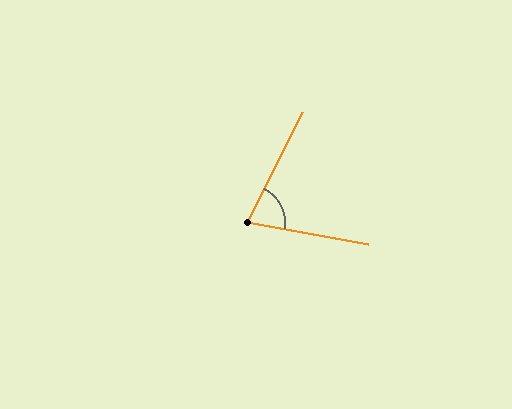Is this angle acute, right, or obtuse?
It is acute.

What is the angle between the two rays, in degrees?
Approximately 74 degrees.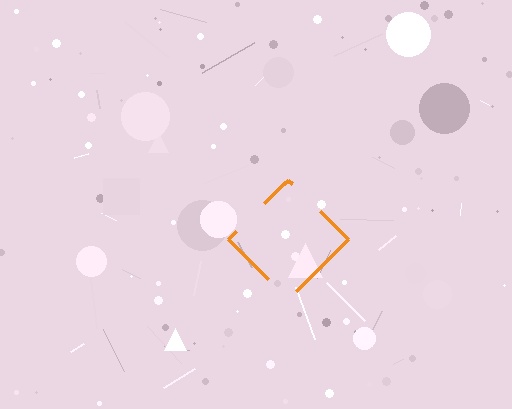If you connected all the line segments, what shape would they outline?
They would outline a diamond.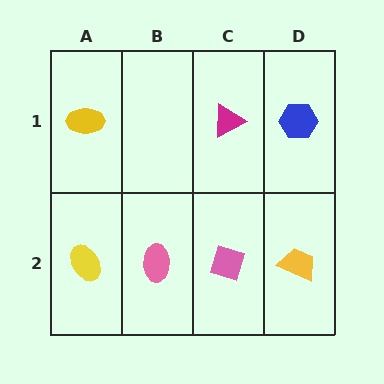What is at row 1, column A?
A yellow ellipse.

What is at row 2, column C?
A pink diamond.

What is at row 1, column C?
A magenta triangle.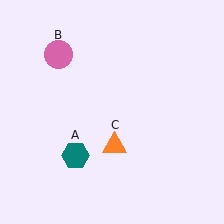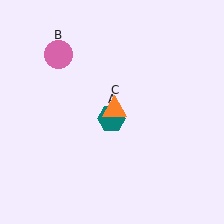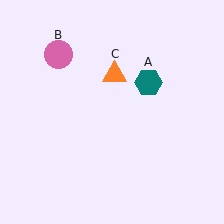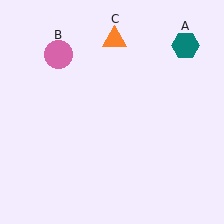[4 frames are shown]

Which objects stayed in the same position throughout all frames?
Pink circle (object B) remained stationary.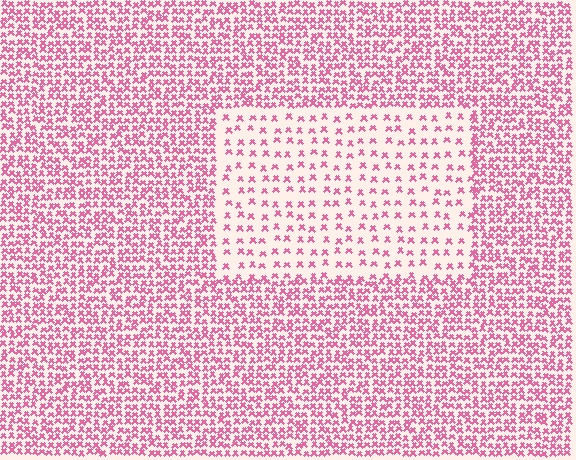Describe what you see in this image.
The image contains small pink elements arranged at two different densities. A rectangle-shaped region is visible where the elements are less densely packed than the surrounding area.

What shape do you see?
I see a rectangle.